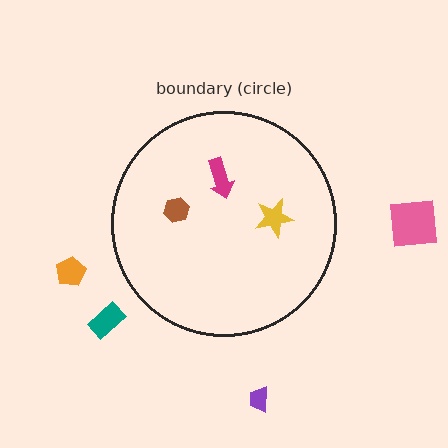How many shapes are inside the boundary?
3 inside, 4 outside.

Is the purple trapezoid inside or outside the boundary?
Outside.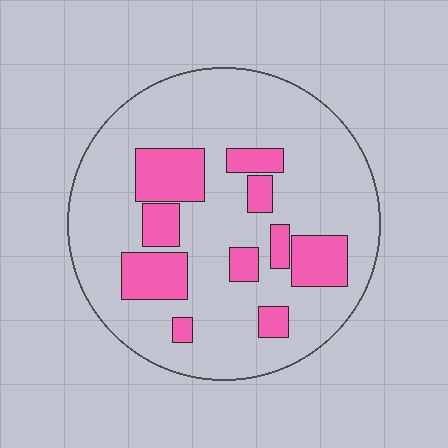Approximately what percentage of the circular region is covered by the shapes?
Approximately 25%.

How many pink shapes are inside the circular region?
10.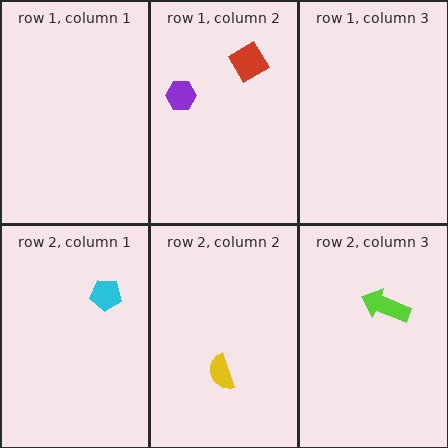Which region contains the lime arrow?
The row 2, column 3 region.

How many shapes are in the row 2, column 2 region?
1.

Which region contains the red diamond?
The row 1, column 2 region.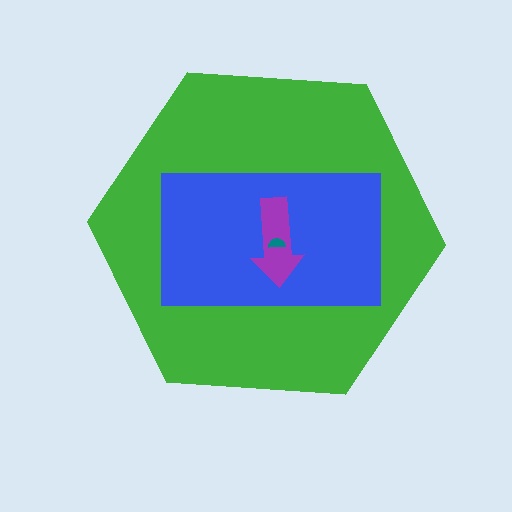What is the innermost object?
The teal semicircle.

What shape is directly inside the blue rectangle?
The purple arrow.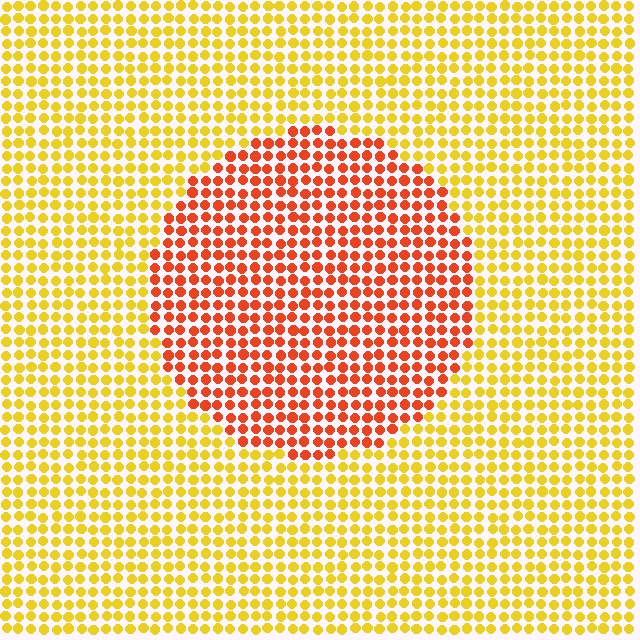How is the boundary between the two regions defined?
The boundary is defined purely by a slight shift in hue (about 42 degrees). Spacing, size, and orientation are identical on both sides.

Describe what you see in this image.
The image is filled with small yellow elements in a uniform arrangement. A circle-shaped region is visible where the elements are tinted to a slightly different hue, forming a subtle color boundary.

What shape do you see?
I see a circle.